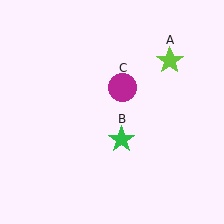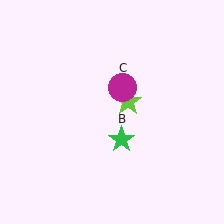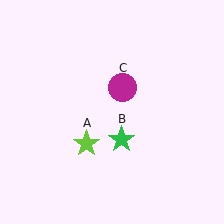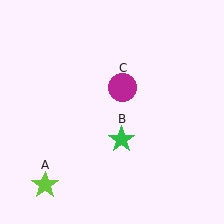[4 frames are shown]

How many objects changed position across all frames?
1 object changed position: lime star (object A).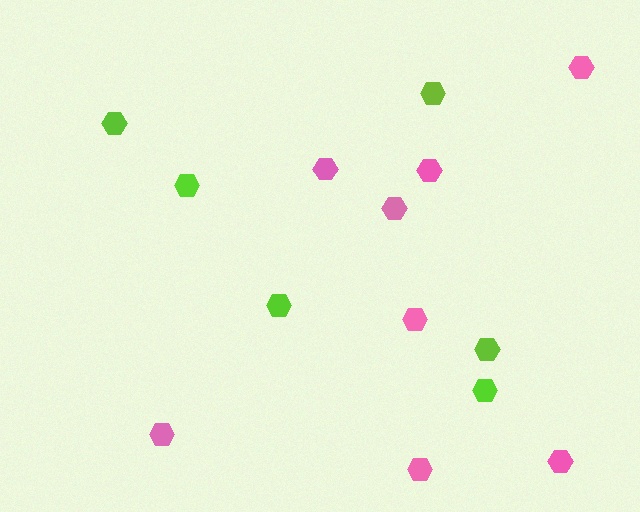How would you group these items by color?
There are 2 groups: one group of pink hexagons (8) and one group of lime hexagons (6).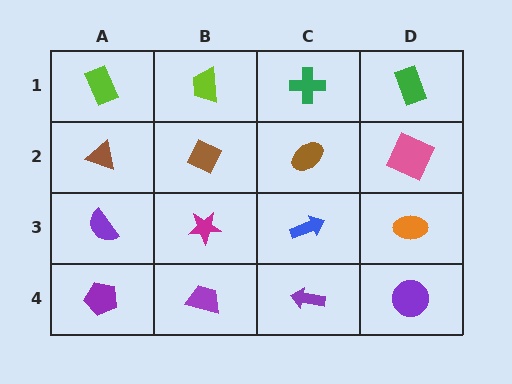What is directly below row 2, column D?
An orange ellipse.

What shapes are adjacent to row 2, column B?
A lime trapezoid (row 1, column B), a magenta star (row 3, column B), a brown triangle (row 2, column A), a brown ellipse (row 2, column C).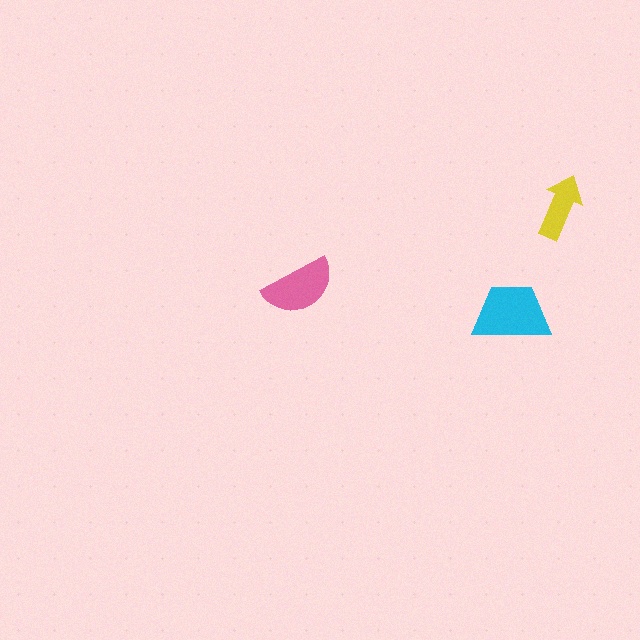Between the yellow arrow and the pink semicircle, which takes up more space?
The pink semicircle.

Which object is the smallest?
The yellow arrow.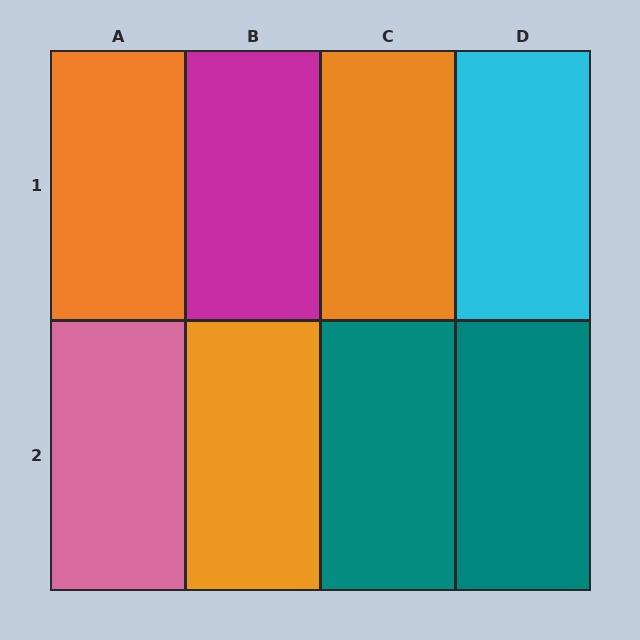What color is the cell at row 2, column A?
Pink.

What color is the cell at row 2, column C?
Teal.